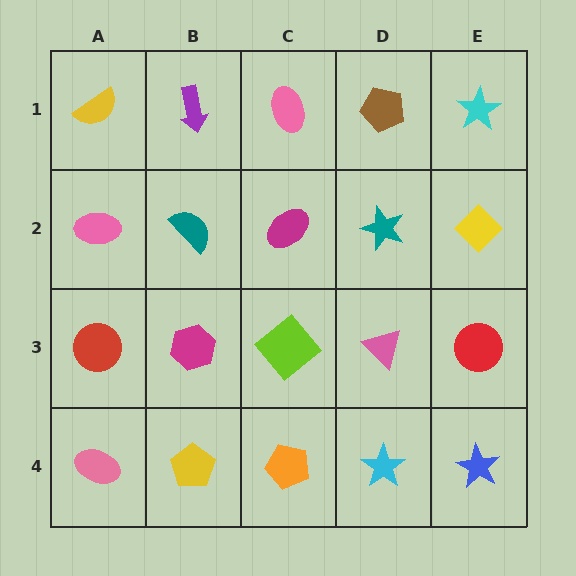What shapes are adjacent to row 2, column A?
A yellow semicircle (row 1, column A), a red circle (row 3, column A), a teal semicircle (row 2, column B).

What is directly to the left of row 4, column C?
A yellow pentagon.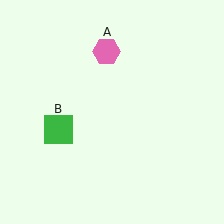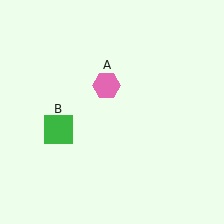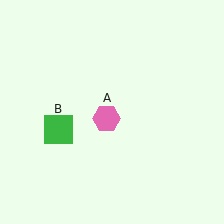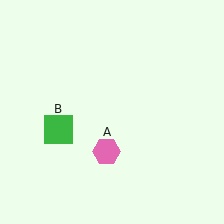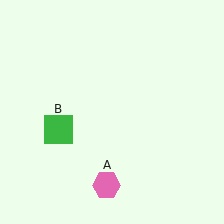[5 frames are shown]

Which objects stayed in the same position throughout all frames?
Green square (object B) remained stationary.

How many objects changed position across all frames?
1 object changed position: pink hexagon (object A).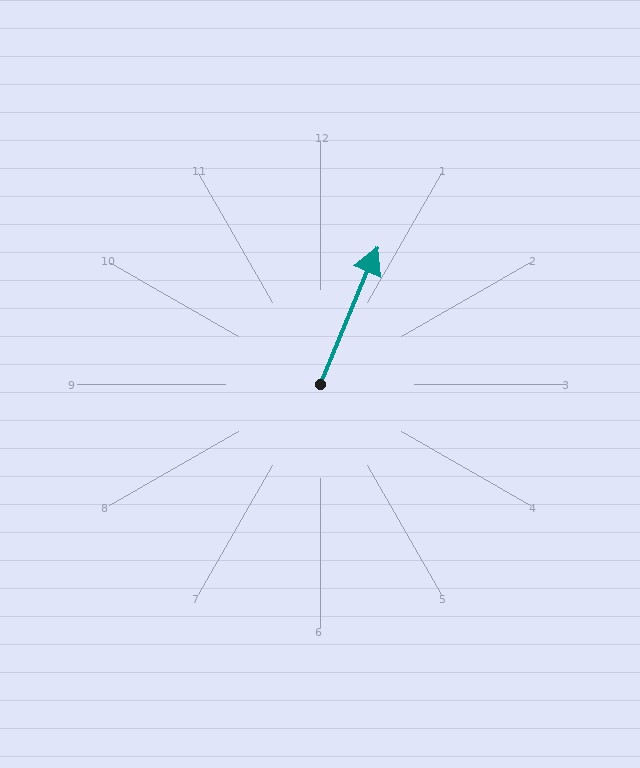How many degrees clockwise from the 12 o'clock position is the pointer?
Approximately 23 degrees.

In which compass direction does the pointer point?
Northeast.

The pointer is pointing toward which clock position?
Roughly 1 o'clock.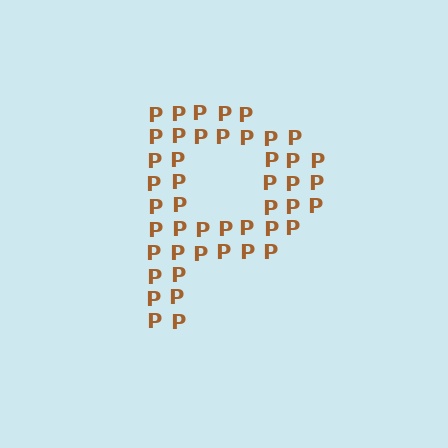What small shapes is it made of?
It is made of small letter P's.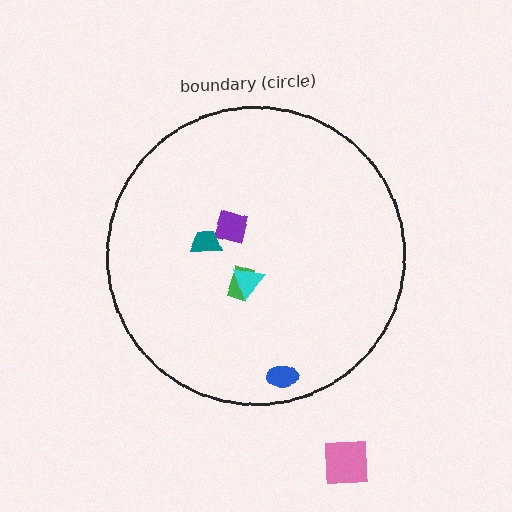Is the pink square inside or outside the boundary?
Outside.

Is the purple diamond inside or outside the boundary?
Inside.